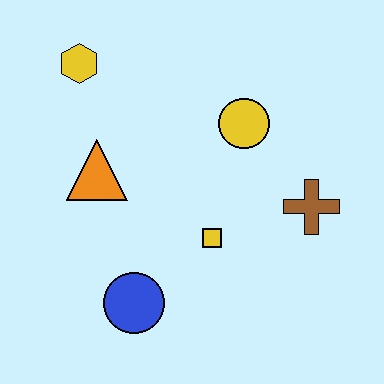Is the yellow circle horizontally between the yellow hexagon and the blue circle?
No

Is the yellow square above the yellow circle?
No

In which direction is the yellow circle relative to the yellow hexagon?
The yellow circle is to the right of the yellow hexagon.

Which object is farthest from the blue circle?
The yellow hexagon is farthest from the blue circle.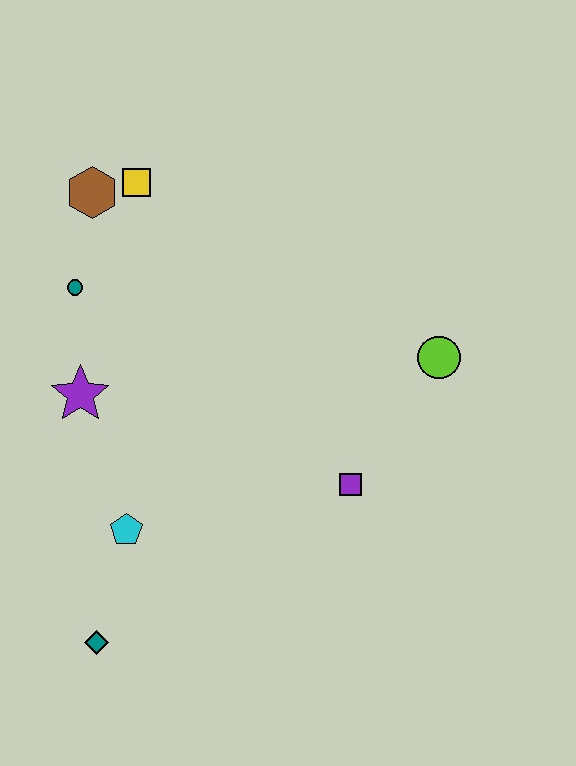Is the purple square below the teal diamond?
No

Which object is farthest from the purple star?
The lime circle is farthest from the purple star.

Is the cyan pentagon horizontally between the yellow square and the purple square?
No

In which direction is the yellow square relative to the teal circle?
The yellow square is above the teal circle.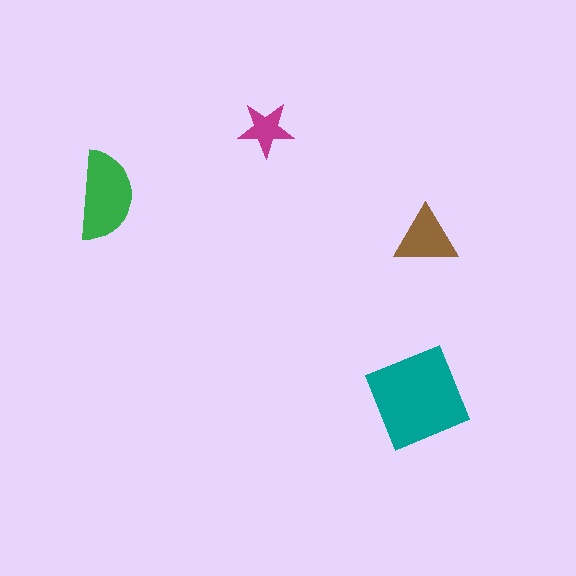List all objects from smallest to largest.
The magenta star, the brown triangle, the green semicircle, the teal diamond.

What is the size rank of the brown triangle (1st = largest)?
3rd.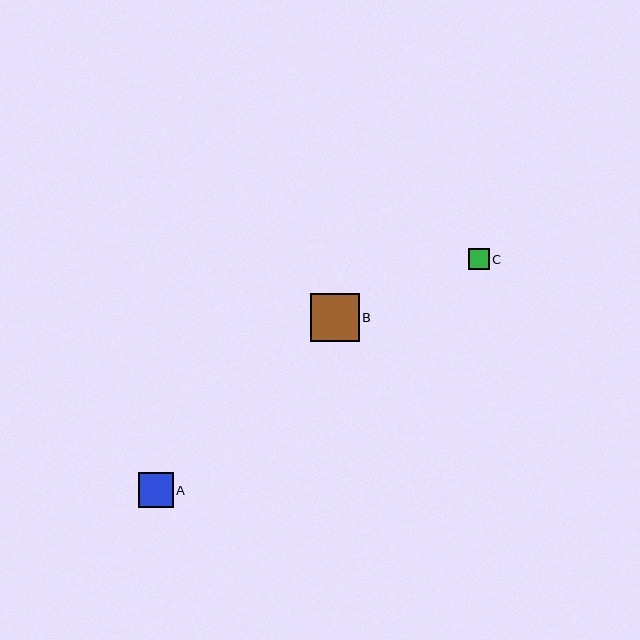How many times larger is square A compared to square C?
Square A is approximately 1.7 times the size of square C.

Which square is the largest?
Square B is the largest with a size of approximately 49 pixels.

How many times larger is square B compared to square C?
Square B is approximately 2.3 times the size of square C.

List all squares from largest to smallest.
From largest to smallest: B, A, C.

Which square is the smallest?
Square C is the smallest with a size of approximately 21 pixels.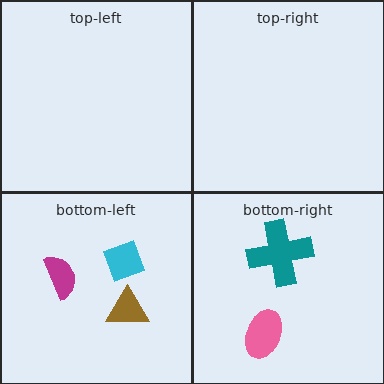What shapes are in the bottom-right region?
The teal cross, the pink ellipse.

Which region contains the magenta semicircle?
The bottom-left region.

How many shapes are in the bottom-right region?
2.